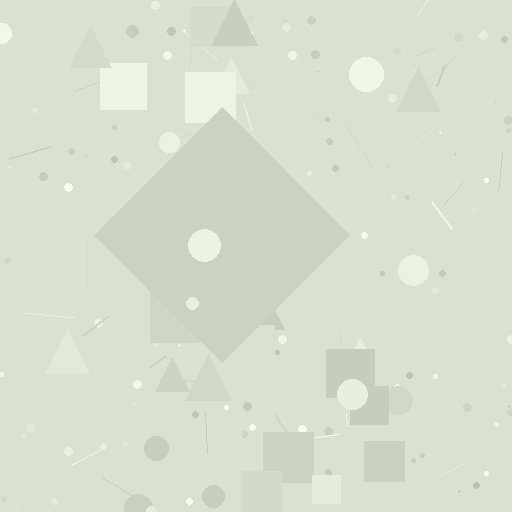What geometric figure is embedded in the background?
A diamond is embedded in the background.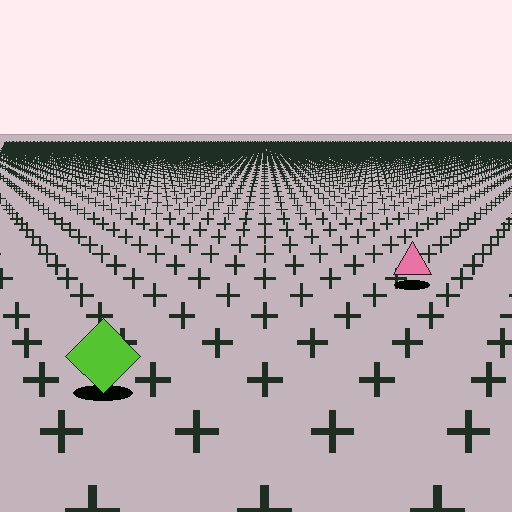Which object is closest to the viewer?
The lime diamond is closest. The texture marks near it are larger and more spread out.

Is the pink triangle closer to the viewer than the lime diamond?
No. The lime diamond is closer — you can tell from the texture gradient: the ground texture is coarser near it.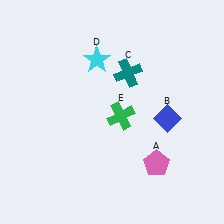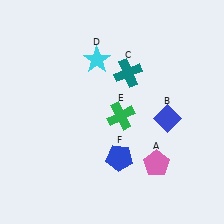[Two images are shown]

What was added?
A blue pentagon (F) was added in Image 2.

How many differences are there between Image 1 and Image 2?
There is 1 difference between the two images.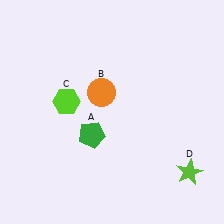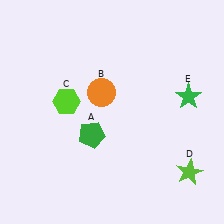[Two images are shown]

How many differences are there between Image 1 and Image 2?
There is 1 difference between the two images.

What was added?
A green star (E) was added in Image 2.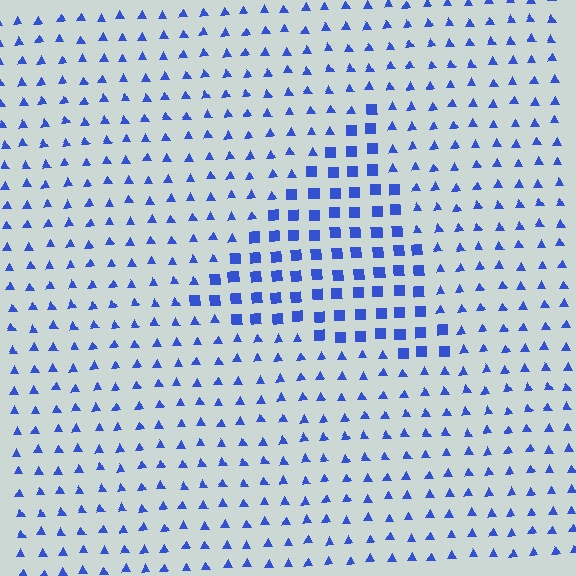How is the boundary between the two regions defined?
The boundary is defined by a change in element shape: squares inside vs. triangles outside. All elements share the same color and spacing.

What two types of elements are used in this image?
The image uses squares inside the triangle region and triangles outside it.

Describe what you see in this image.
The image is filled with small blue elements arranged in a uniform grid. A triangle-shaped region contains squares, while the surrounding area contains triangles. The boundary is defined purely by the change in element shape.